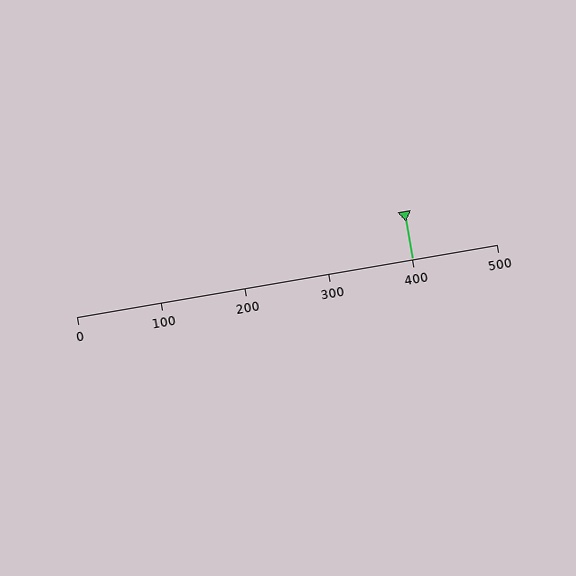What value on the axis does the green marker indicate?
The marker indicates approximately 400.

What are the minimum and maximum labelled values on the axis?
The axis runs from 0 to 500.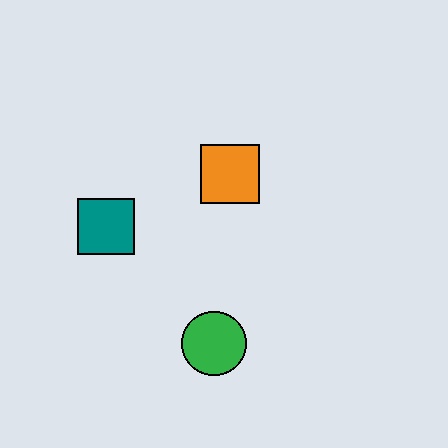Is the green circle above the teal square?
No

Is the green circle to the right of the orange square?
No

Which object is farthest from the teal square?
The green circle is farthest from the teal square.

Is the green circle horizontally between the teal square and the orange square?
Yes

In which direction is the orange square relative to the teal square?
The orange square is to the right of the teal square.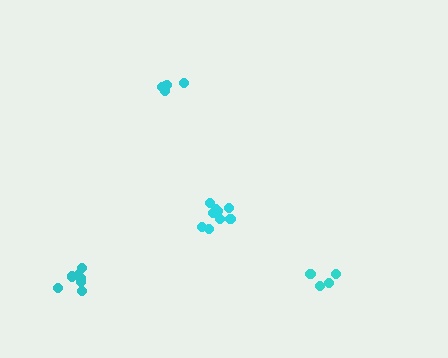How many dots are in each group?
Group 1: 7 dots, Group 2: 5 dots, Group 3: 9 dots, Group 4: 5 dots (26 total).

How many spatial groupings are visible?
There are 4 spatial groupings.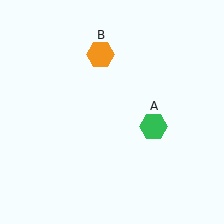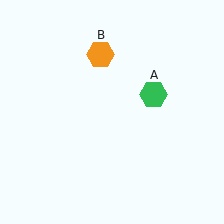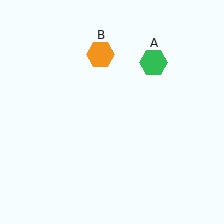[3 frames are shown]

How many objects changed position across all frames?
1 object changed position: green hexagon (object A).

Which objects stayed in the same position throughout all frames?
Orange hexagon (object B) remained stationary.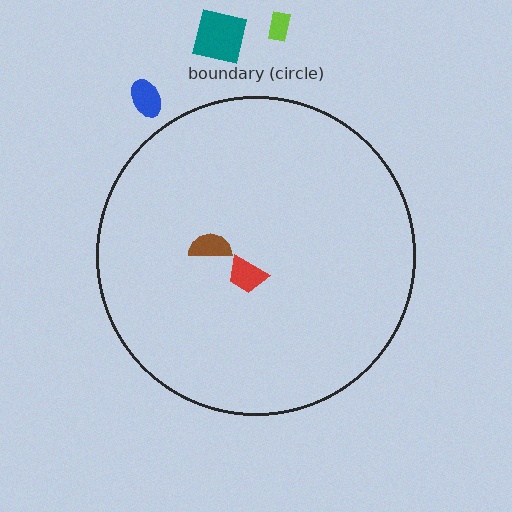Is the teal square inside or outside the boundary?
Outside.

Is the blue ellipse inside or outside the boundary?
Outside.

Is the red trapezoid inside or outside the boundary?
Inside.